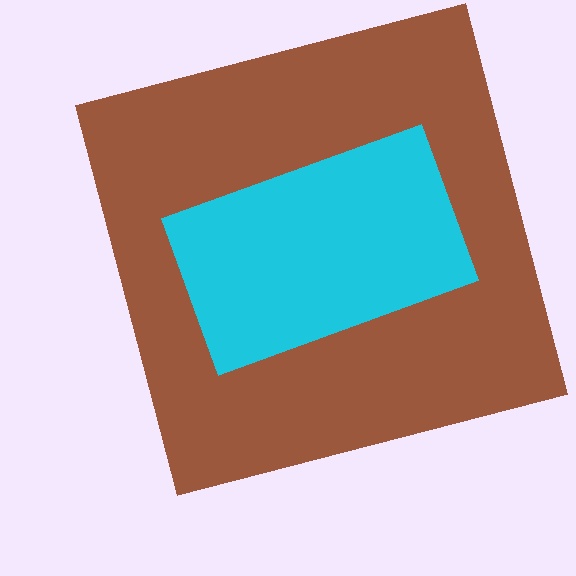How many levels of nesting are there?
2.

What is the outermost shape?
The brown square.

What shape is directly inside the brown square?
The cyan rectangle.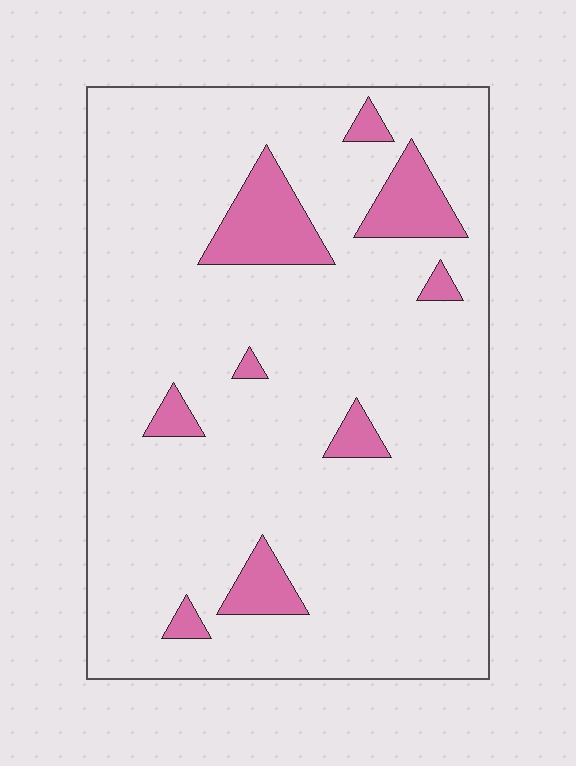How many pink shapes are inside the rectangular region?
9.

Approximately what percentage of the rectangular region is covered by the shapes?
Approximately 10%.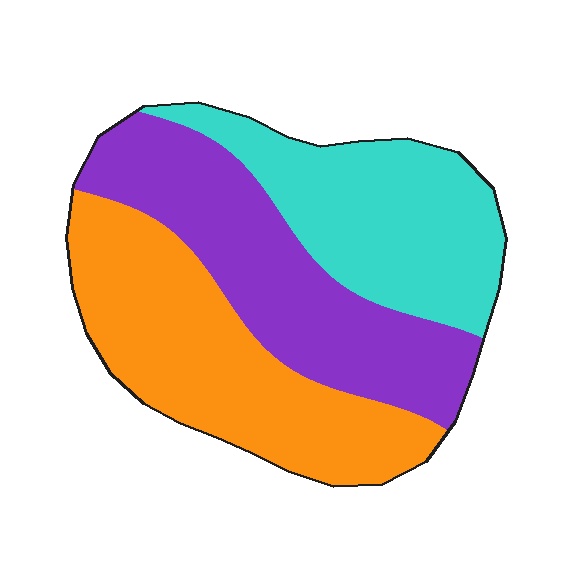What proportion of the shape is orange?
Orange takes up about three eighths (3/8) of the shape.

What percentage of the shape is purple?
Purple covers about 35% of the shape.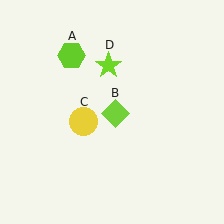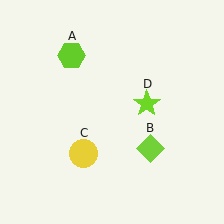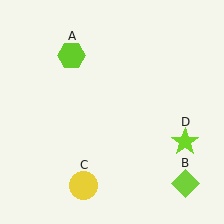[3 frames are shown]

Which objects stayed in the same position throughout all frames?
Lime hexagon (object A) remained stationary.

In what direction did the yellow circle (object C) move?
The yellow circle (object C) moved down.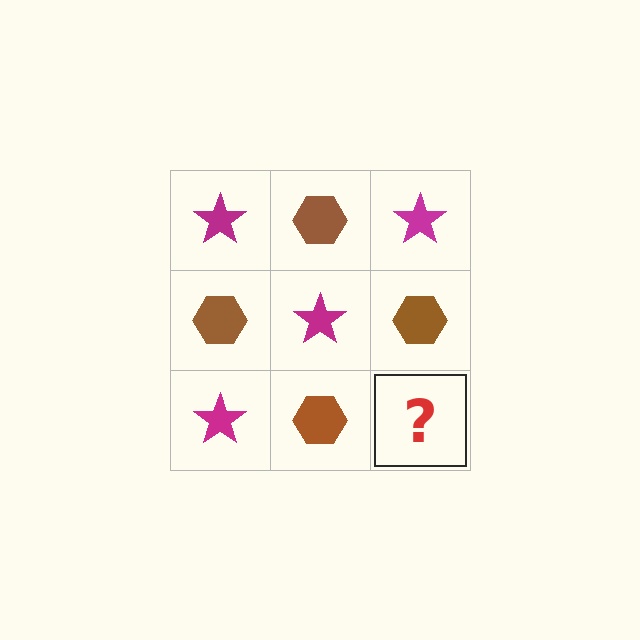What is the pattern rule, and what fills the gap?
The rule is that it alternates magenta star and brown hexagon in a checkerboard pattern. The gap should be filled with a magenta star.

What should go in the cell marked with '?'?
The missing cell should contain a magenta star.